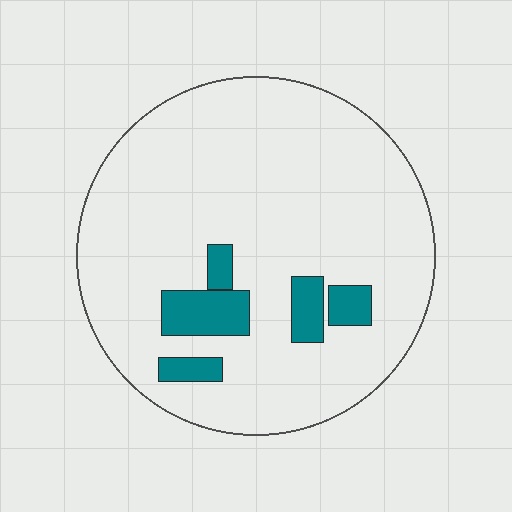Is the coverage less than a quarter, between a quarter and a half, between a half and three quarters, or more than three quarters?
Less than a quarter.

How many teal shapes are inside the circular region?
5.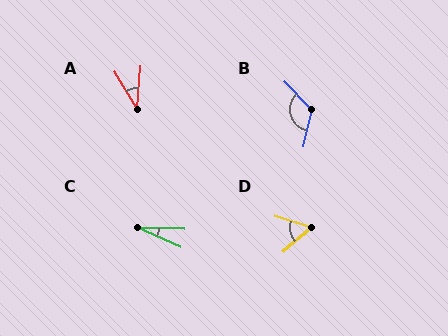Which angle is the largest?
B, at approximately 124 degrees.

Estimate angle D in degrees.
Approximately 58 degrees.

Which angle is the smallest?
C, at approximately 22 degrees.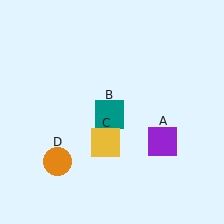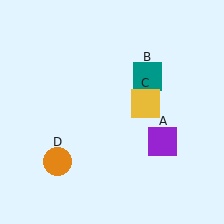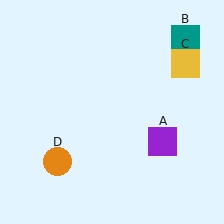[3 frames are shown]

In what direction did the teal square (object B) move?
The teal square (object B) moved up and to the right.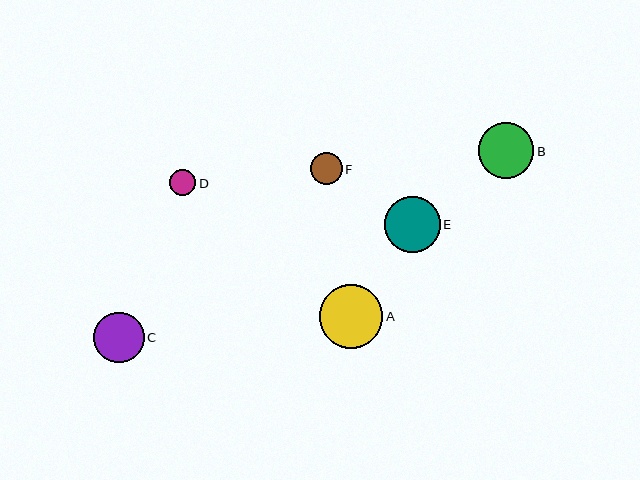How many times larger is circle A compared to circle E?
Circle A is approximately 1.1 times the size of circle E.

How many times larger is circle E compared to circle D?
Circle E is approximately 2.1 times the size of circle D.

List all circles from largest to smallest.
From largest to smallest: A, E, B, C, F, D.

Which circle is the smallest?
Circle D is the smallest with a size of approximately 26 pixels.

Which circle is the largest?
Circle A is the largest with a size of approximately 64 pixels.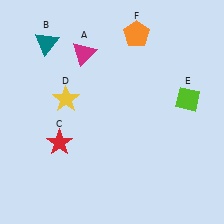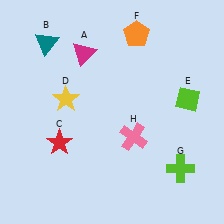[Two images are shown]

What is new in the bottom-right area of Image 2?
A pink cross (H) was added in the bottom-right area of Image 2.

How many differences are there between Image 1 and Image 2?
There are 2 differences between the two images.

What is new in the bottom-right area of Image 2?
A lime cross (G) was added in the bottom-right area of Image 2.